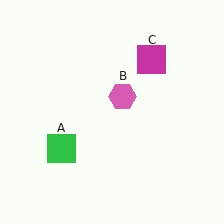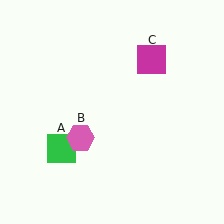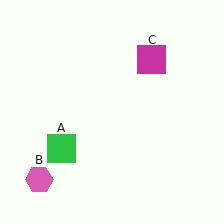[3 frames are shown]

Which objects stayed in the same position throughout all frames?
Green square (object A) and magenta square (object C) remained stationary.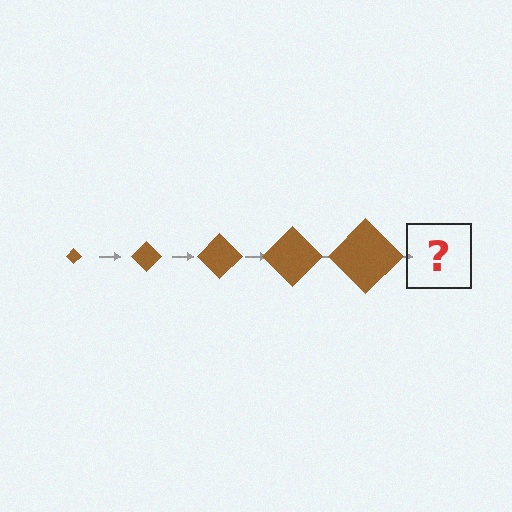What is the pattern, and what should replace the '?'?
The pattern is that the diamond gets progressively larger each step. The '?' should be a brown diamond, larger than the previous one.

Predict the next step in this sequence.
The next step is a brown diamond, larger than the previous one.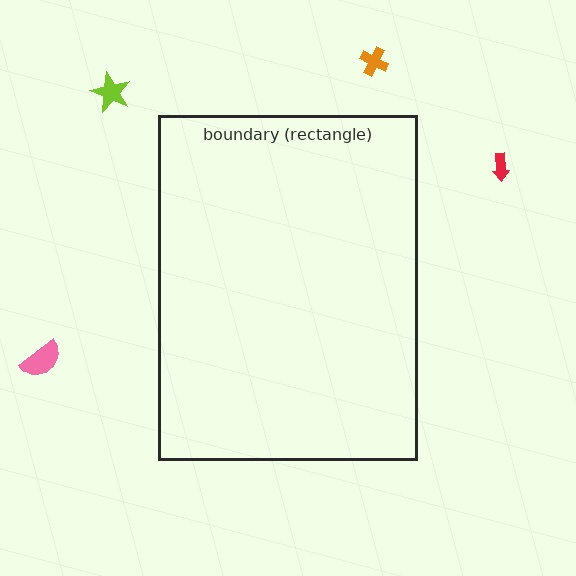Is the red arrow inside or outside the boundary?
Outside.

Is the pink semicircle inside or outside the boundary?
Outside.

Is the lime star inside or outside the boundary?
Outside.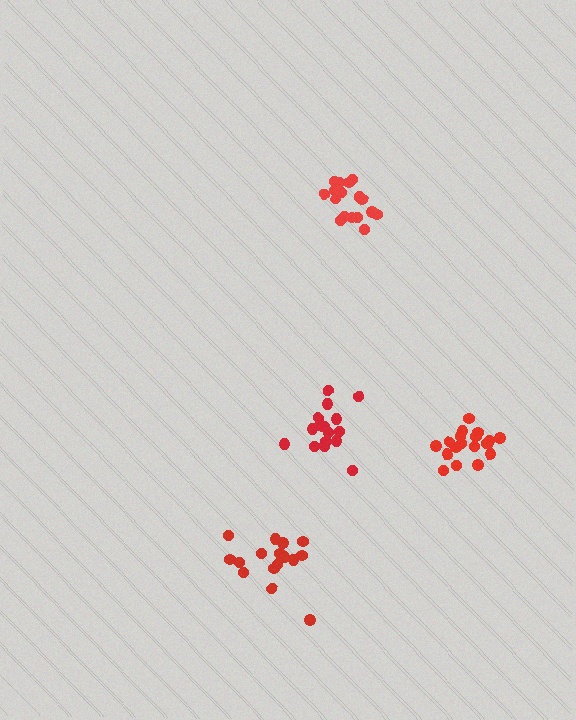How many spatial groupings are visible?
There are 4 spatial groupings.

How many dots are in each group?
Group 1: 16 dots, Group 2: 20 dots, Group 3: 17 dots, Group 4: 17 dots (70 total).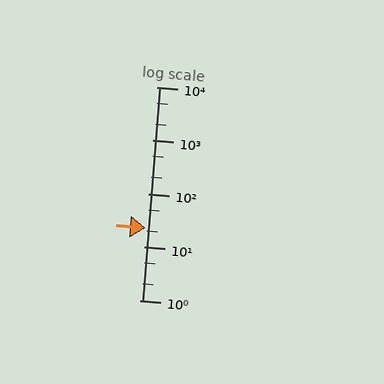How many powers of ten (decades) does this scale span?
The scale spans 4 decades, from 1 to 10000.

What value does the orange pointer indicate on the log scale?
The pointer indicates approximately 23.